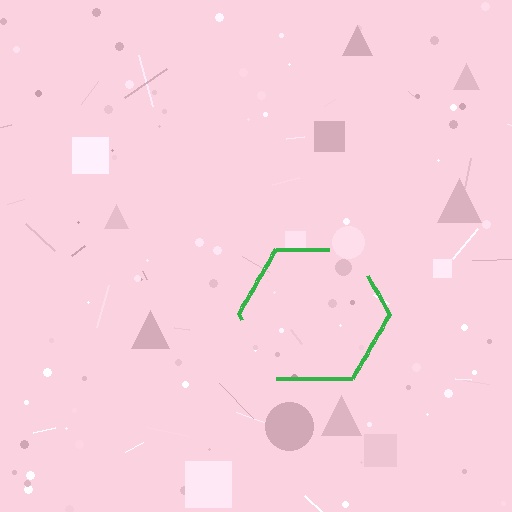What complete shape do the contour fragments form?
The contour fragments form a hexagon.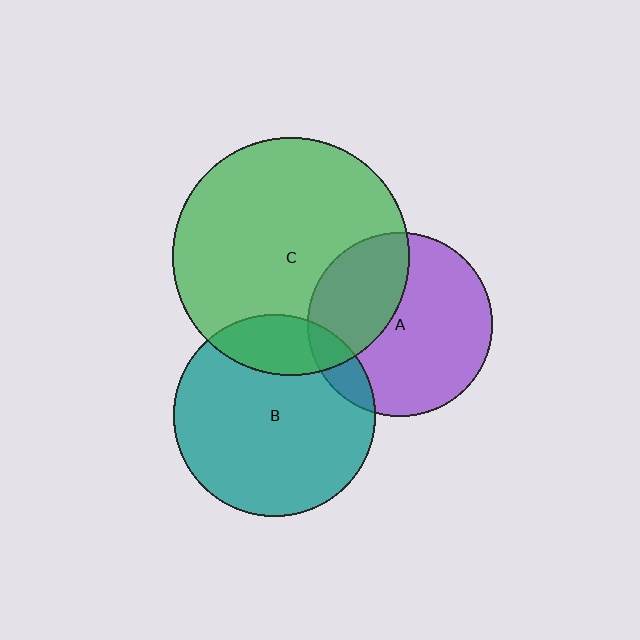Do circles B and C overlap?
Yes.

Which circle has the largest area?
Circle C (green).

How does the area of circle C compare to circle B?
Approximately 1.4 times.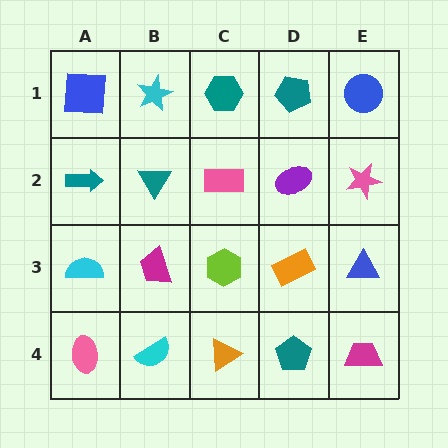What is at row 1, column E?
A blue circle.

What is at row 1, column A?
A blue square.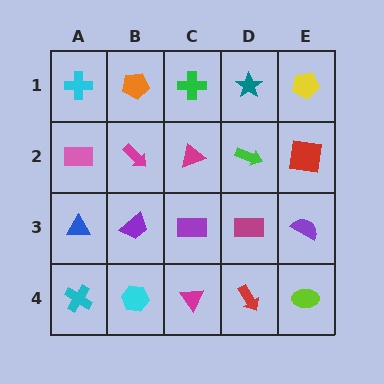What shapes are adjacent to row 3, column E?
A red square (row 2, column E), a lime ellipse (row 4, column E), a magenta rectangle (row 3, column D).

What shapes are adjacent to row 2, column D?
A teal star (row 1, column D), a magenta rectangle (row 3, column D), a magenta triangle (row 2, column C), a red square (row 2, column E).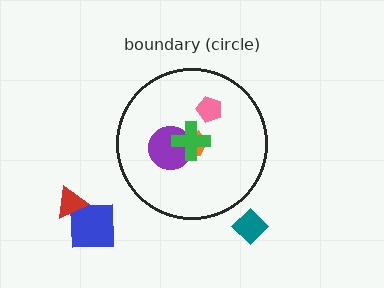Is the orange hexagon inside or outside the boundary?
Inside.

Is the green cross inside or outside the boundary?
Inside.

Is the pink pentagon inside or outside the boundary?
Inside.